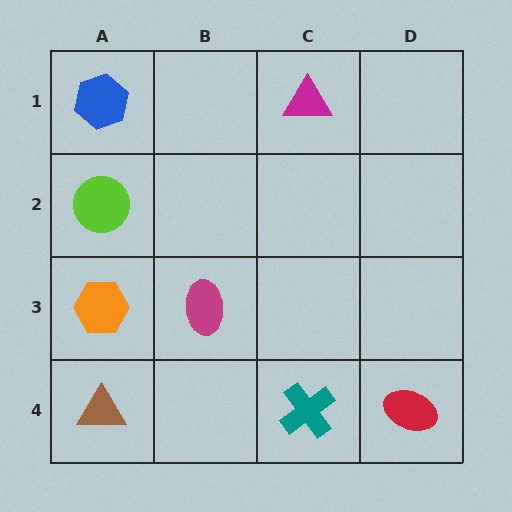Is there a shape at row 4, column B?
No, that cell is empty.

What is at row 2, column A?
A lime circle.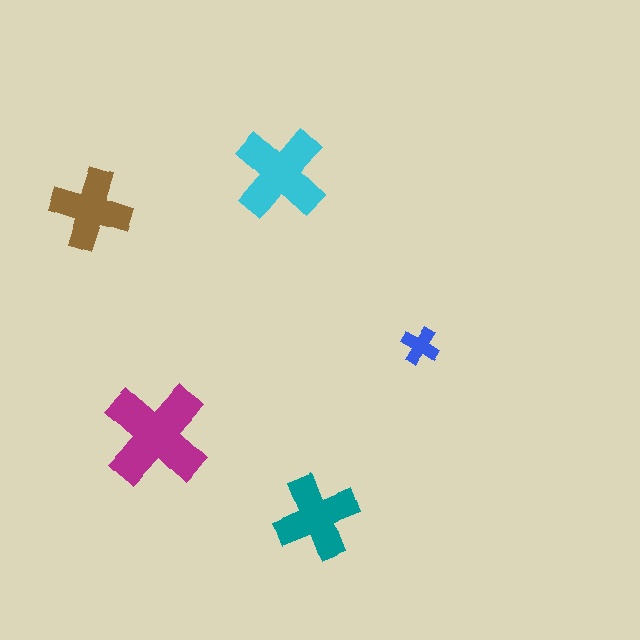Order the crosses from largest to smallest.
the magenta one, the cyan one, the teal one, the brown one, the blue one.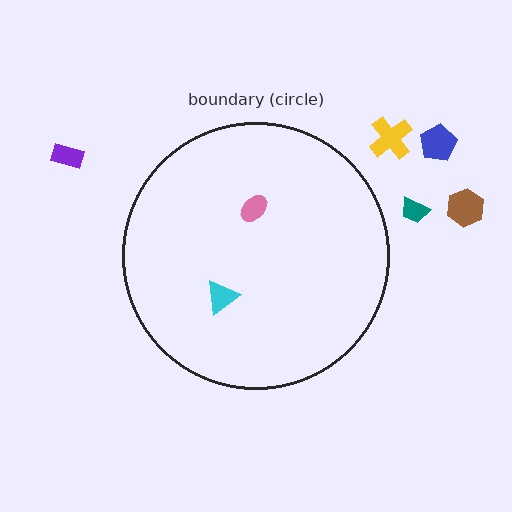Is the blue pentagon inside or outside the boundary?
Outside.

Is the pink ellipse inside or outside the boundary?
Inside.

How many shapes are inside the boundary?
2 inside, 5 outside.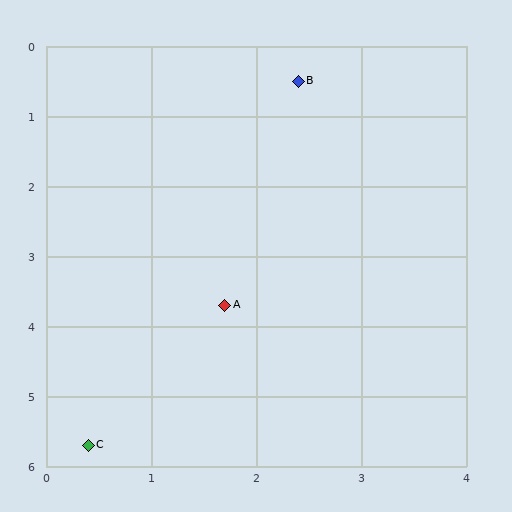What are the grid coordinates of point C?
Point C is at approximately (0.4, 5.7).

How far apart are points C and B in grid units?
Points C and B are about 5.6 grid units apart.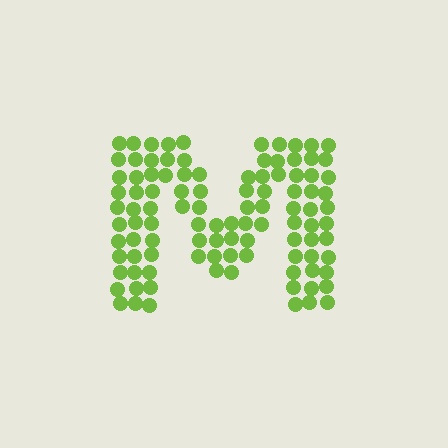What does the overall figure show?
The overall figure shows the letter M.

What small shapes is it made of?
It is made of small circles.